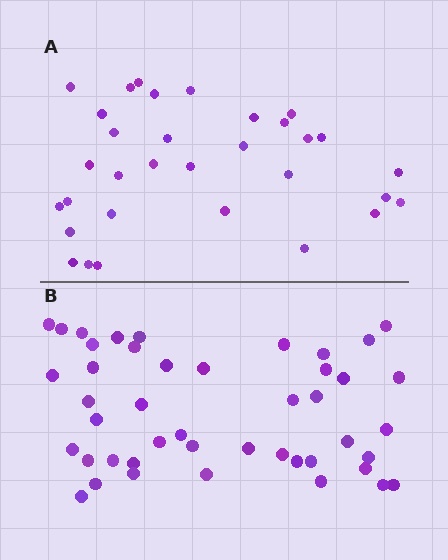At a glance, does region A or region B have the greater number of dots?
Region B (the bottom region) has more dots.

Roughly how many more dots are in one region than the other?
Region B has approximately 15 more dots than region A.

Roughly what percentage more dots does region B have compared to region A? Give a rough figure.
About 40% more.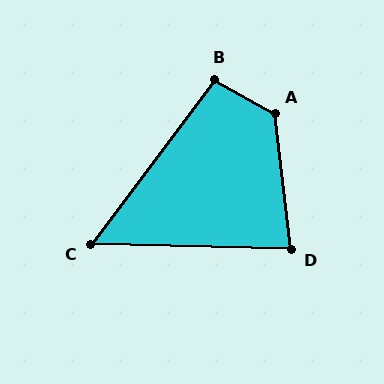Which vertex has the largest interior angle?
A, at approximately 126 degrees.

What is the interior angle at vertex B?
Approximately 98 degrees (obtuse).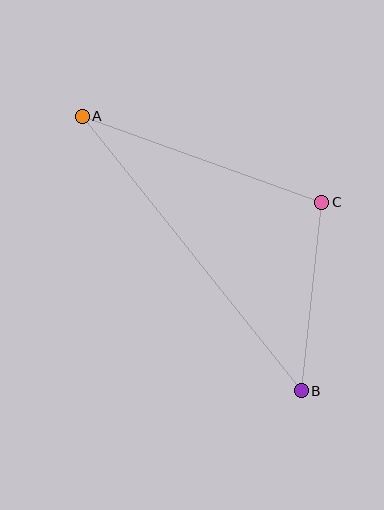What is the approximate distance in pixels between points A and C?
The distance between A and C is approximately 254 pixels.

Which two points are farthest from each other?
Points A and B are farthest from each other.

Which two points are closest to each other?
Points B and C are closest to each other.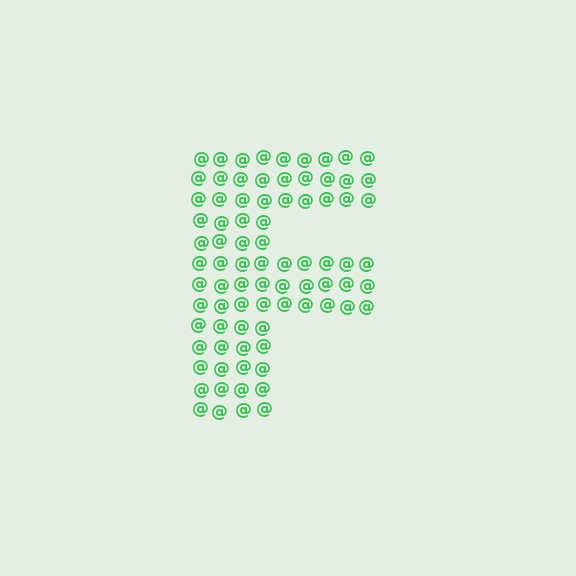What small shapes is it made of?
It is made of small at signs.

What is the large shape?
The large shape is the letter F.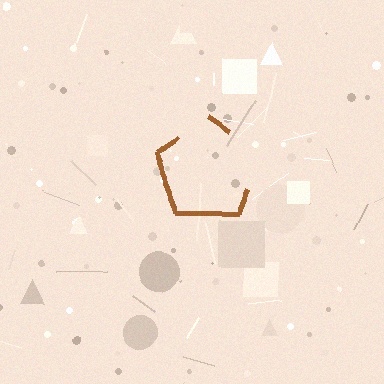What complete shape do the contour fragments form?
The contour fragments form a pentagon.